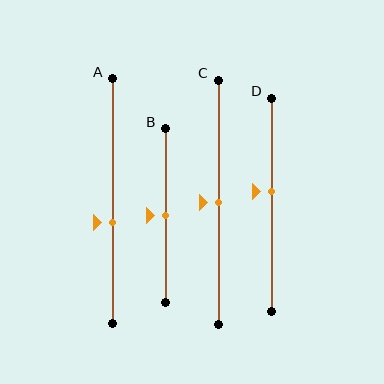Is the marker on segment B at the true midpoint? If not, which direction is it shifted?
Yes, the marker on segment B is at the true midpoint.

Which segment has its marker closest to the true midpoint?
Segment B has its marker closest to the true midpoint.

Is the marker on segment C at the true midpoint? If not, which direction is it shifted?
Yes, the marker on segment C is at the true midpoint.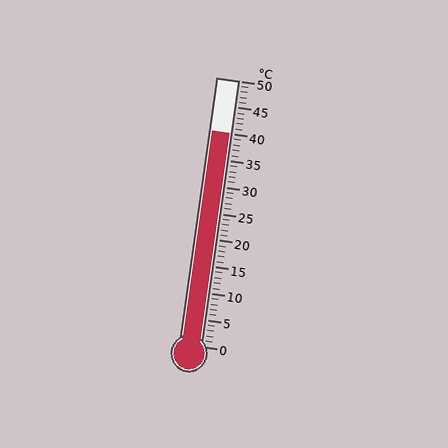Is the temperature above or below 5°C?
The temperature is above 5°C.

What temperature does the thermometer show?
The thermometer shows approximately 40°C.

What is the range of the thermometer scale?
The thermometer scale ranges from 0°C to 50°C.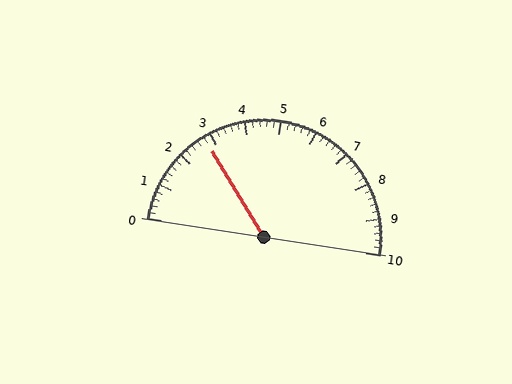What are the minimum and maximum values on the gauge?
The gauge ranges from 0 to 10.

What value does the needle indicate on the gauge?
The needle indicates approximately 2.8.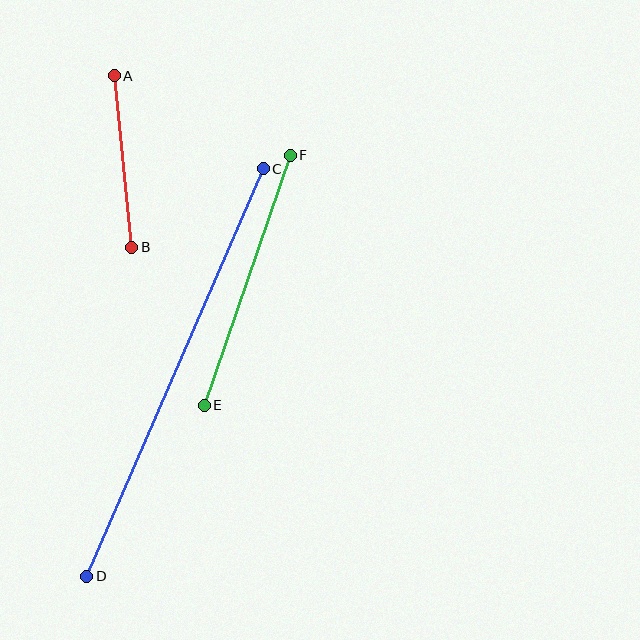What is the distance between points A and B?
The distance is approximately 172 pixels.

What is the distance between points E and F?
The distance is approximately 264 pixels.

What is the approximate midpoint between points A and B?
The midpoint is at approximately (123, 162) pixels.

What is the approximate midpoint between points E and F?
The midpoint is at approximately (247, 280) pixels.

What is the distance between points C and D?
The distance is approximately 444 pixels.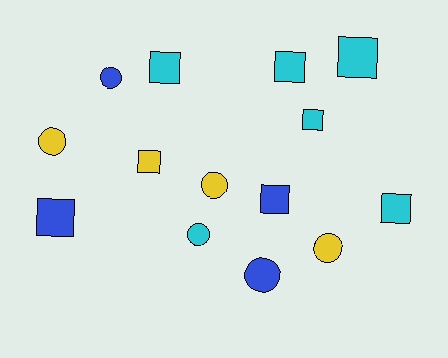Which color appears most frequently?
Cyan, with 6 objects.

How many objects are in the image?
There are 14 objects.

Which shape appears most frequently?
Square, with 8 objects.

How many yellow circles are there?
There are 3 yellow circles.